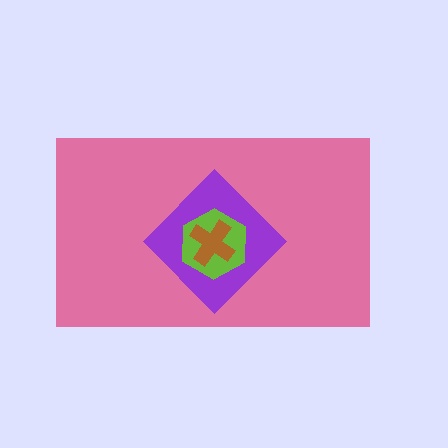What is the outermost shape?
The pink rectangle.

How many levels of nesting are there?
4.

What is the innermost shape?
The brown cross.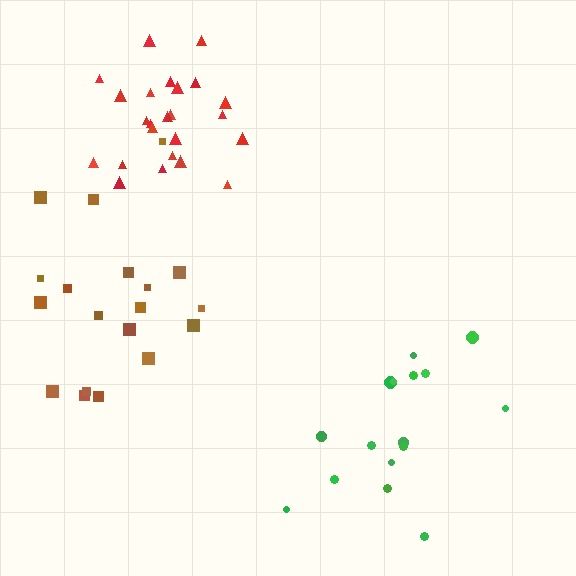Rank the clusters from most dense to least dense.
red, brown, green.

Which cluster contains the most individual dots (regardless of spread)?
Red (25).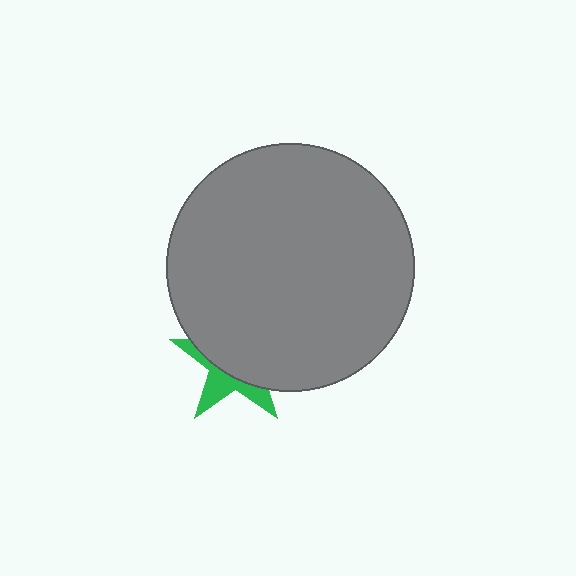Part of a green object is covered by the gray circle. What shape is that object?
It is a star.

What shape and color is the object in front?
The object in front is a gray circle.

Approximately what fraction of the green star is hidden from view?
Roughly 65% of the green star is hidden behind the gray circle.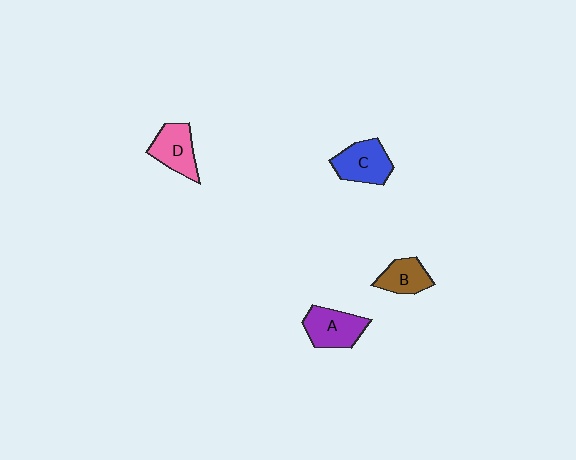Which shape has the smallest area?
Shape B (brown).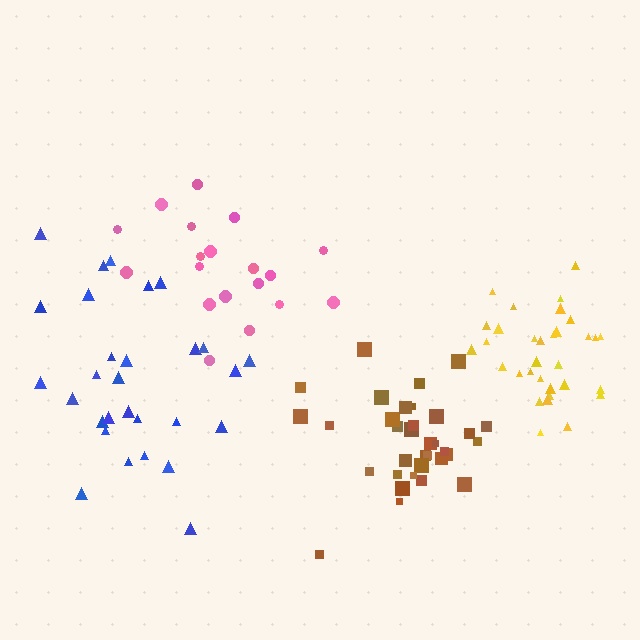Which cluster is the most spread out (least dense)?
Blue.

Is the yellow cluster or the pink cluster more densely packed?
Yellow.